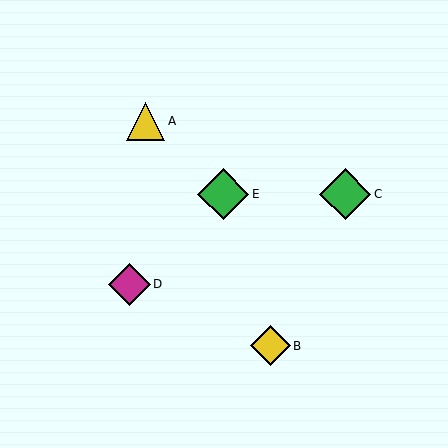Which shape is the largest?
The green diamond (labeled E) is the largest.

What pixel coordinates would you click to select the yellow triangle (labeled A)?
Click at (146, 121) to select the yellow triangle A.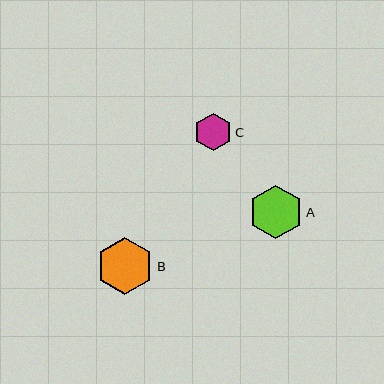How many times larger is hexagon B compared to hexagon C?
Hexagon B is approximately 1.5 times the size of hexagon C.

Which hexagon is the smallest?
Hexagon C is the smallest with a size of approximately 38 pixels.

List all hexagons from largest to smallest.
From largest to smallest: B, A, C.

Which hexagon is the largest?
Hexagon B is the largest with a size of approximately 58 pixels.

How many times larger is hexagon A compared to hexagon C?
Hexagon A is approximately 1.4 times the size of hexagon C.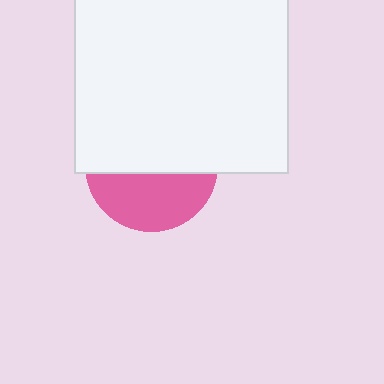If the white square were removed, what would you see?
You would see the complete pink circle.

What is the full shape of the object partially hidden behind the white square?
The partially hidden object is a pink circle.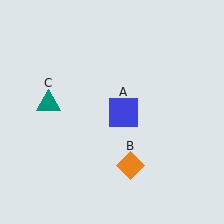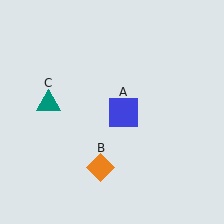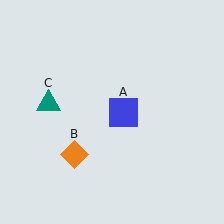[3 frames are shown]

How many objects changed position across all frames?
1 object changed position: orange diamond (object B).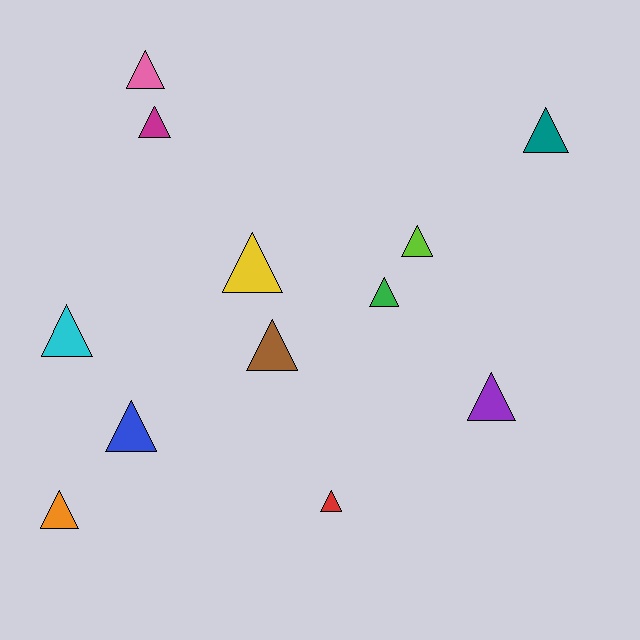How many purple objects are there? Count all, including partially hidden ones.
There is 1 purple object.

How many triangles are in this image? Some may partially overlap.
There are 12 triangles.